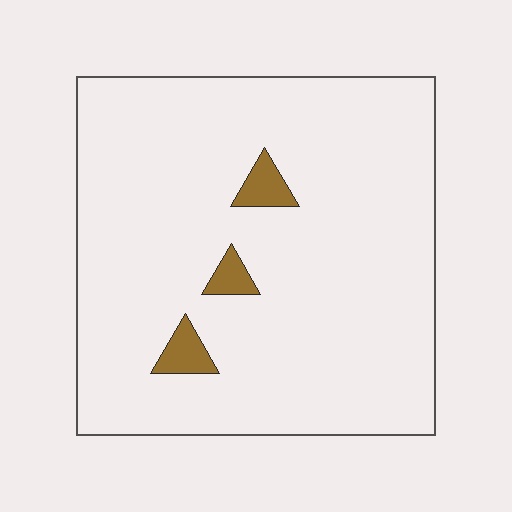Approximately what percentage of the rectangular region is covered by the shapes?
Approximately 5%.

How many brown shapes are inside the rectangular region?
3.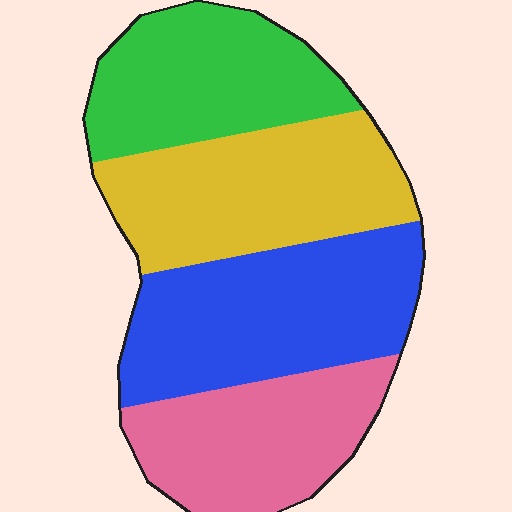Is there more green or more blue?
Blue.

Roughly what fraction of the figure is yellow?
Yellow covers 27% of the figure.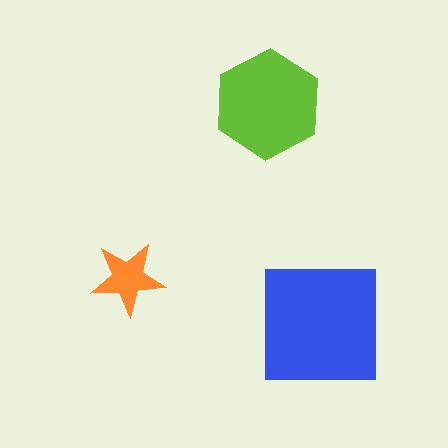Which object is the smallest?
The orange star.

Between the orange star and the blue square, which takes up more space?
The blue square.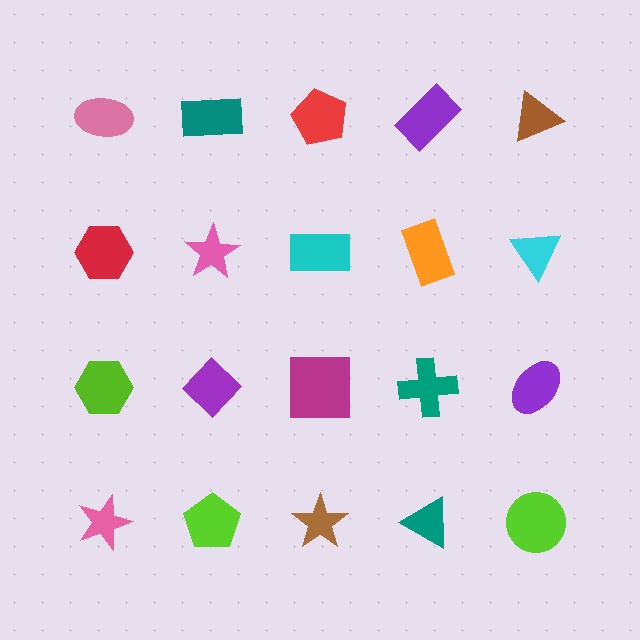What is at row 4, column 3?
A brown star.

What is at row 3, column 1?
A lime hexagon.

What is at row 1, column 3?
A red pentagon.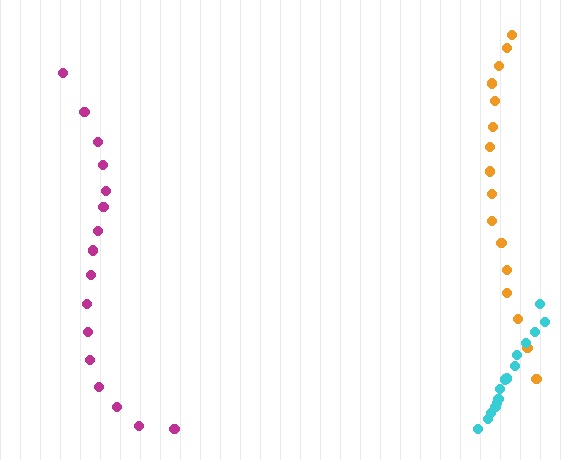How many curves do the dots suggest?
There are 3 distinct paths.